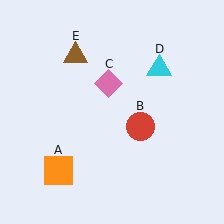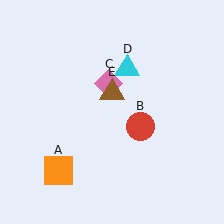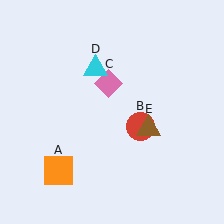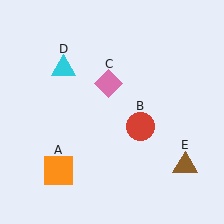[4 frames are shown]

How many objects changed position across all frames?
2 objects changed position: cyan triangle (object D), brown triangle (object E).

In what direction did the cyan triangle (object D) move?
The cyan triangle (object D) moved left.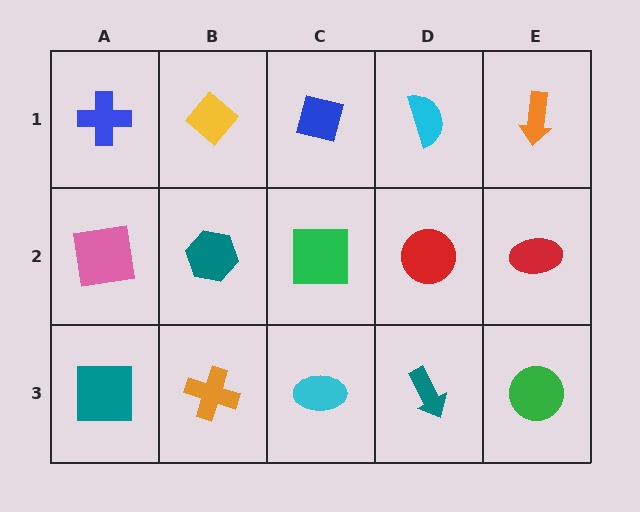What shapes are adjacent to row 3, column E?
A red ellipse (row 2, column E), a teal arrow (row 3, column D).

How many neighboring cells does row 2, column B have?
4.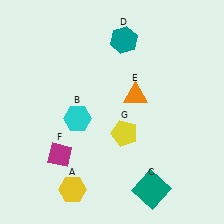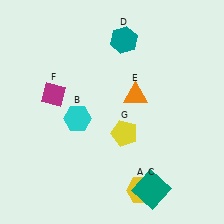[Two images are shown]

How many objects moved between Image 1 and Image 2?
2 objects moved between the two images.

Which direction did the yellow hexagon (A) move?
The yellow hexagon (A) moved right.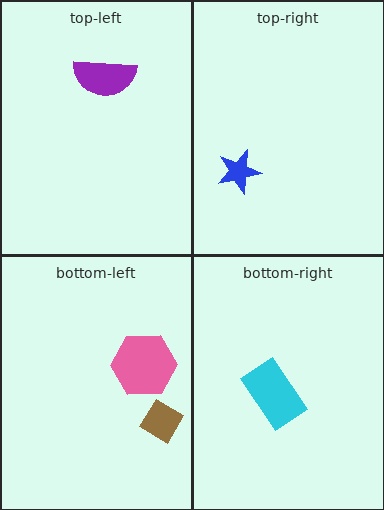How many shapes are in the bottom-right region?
1.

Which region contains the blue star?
The top-right region.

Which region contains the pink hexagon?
The bottom-left region.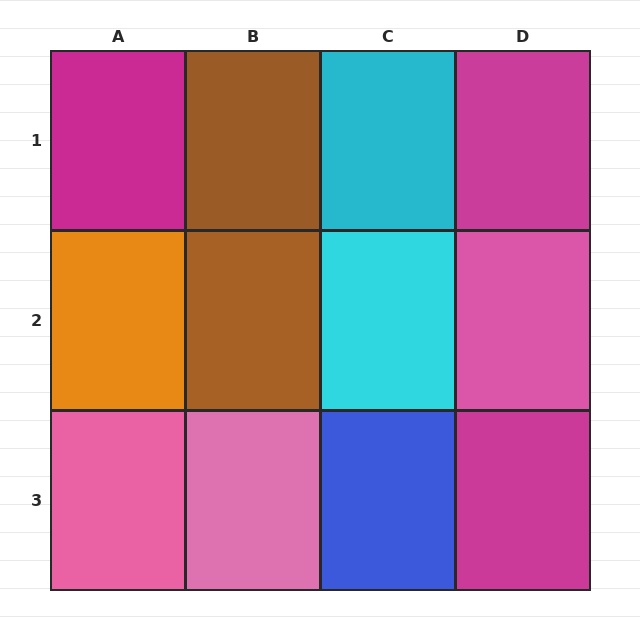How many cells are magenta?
3 cells are magenta.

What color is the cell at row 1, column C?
Cyan.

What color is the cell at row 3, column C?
Blue.